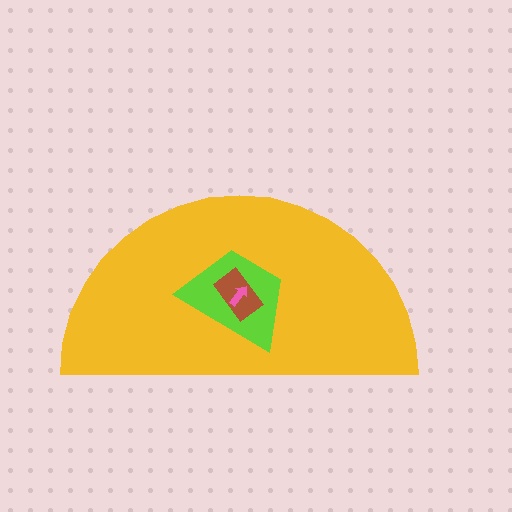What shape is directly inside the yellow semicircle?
The lime trapezoid.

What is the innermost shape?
The pink arrow.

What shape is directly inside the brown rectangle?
The pink arrow.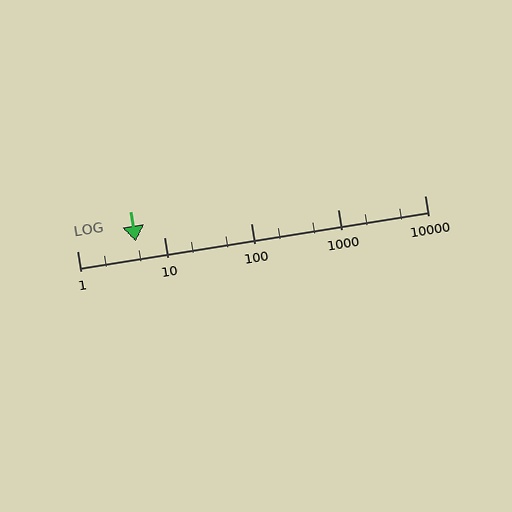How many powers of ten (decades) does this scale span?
The scale spans 4 decades, from 1 to 10000.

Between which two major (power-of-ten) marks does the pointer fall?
The pointer is between 1 and 10.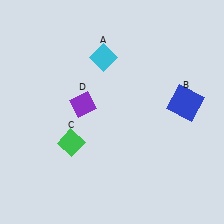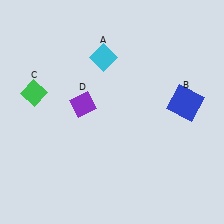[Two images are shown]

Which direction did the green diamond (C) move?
The green diamond (C) moved up.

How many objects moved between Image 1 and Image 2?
1 object moved between the two images.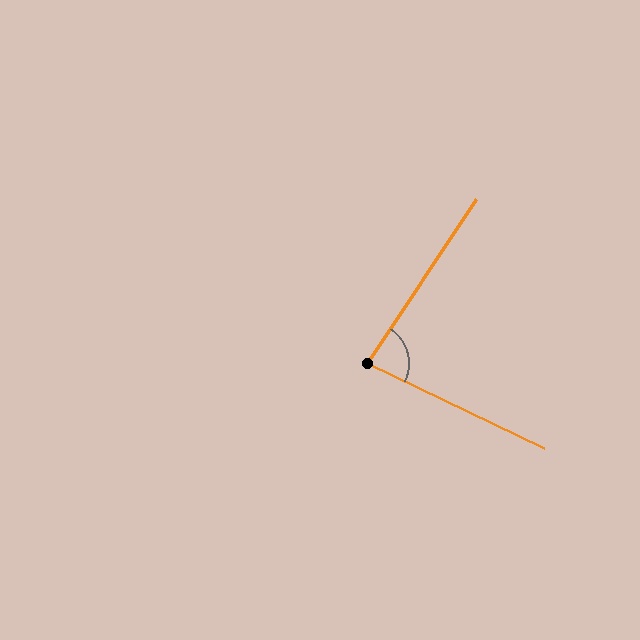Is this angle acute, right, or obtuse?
It is acute.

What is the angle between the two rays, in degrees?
Approximately 82 degrees.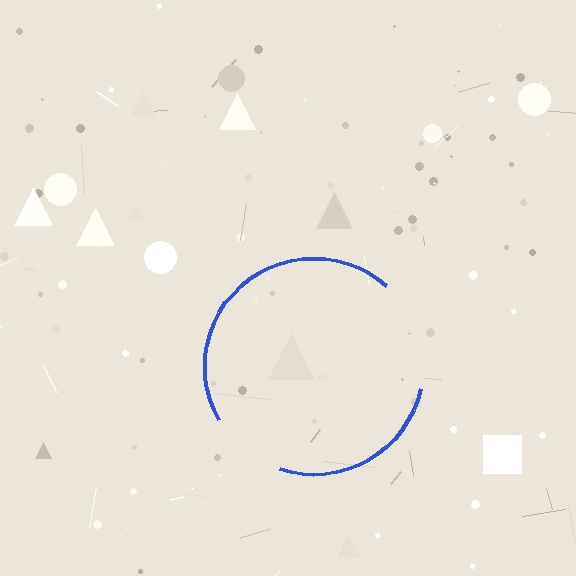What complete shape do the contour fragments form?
The contour fragments form a circle.